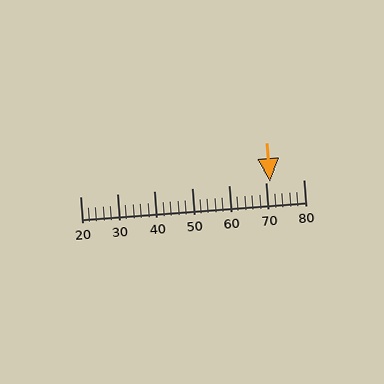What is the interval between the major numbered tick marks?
The major tick marks are spaced 10 units apart.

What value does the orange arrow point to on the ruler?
The orange arrow points to approximately 71.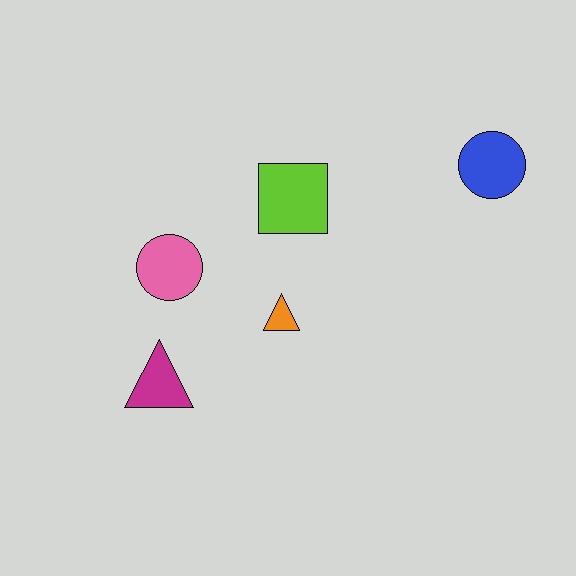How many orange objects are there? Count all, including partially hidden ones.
There is 1 orange object.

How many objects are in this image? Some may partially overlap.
There are 5 objects.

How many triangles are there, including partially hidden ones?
There are 2 triangles.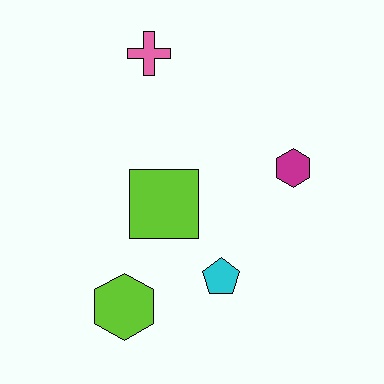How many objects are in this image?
There are 5 objects.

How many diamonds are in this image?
There are no diamonds.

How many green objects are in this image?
There are no green objects.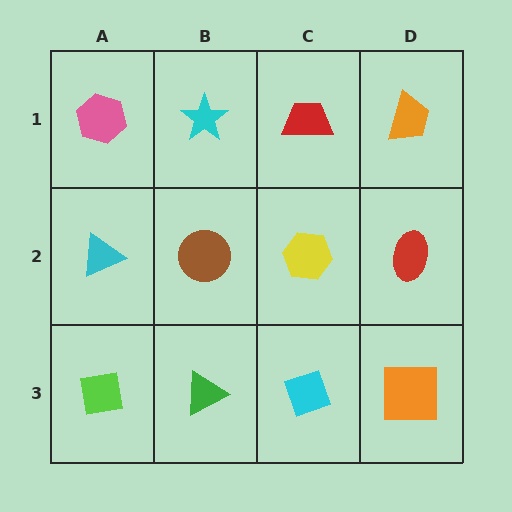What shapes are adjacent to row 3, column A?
A cyan triangle (row 2, column A), a green triangle (row 3, column B).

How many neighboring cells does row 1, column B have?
3.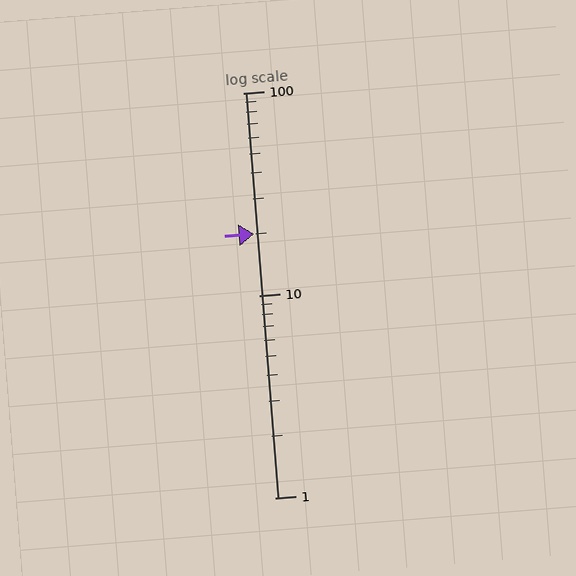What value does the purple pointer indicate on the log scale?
The pointer indicates approximately 20.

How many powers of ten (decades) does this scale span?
The scale spans 2 decades, from 1 to 100.